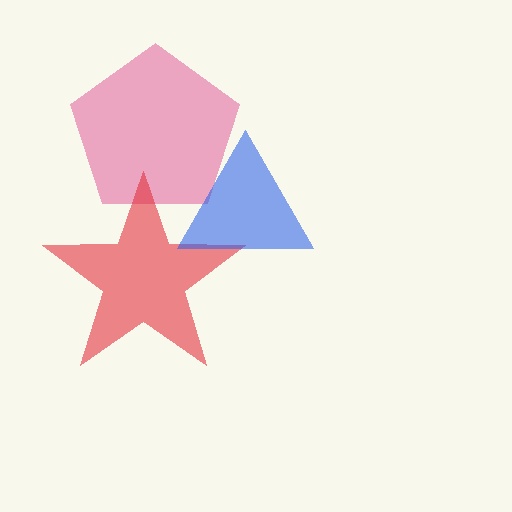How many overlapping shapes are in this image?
There are 3 overlapping shapes in the image.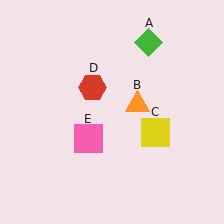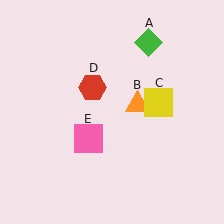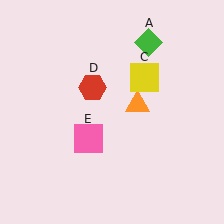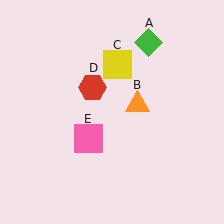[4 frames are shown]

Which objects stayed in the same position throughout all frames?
Green diamond (object A) and orange triangle (object B) and red hexagon (object D) and pink square (object E) remained stationary.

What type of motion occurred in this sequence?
The yellow square (object C) rotated counterclockwise around the center of the scene.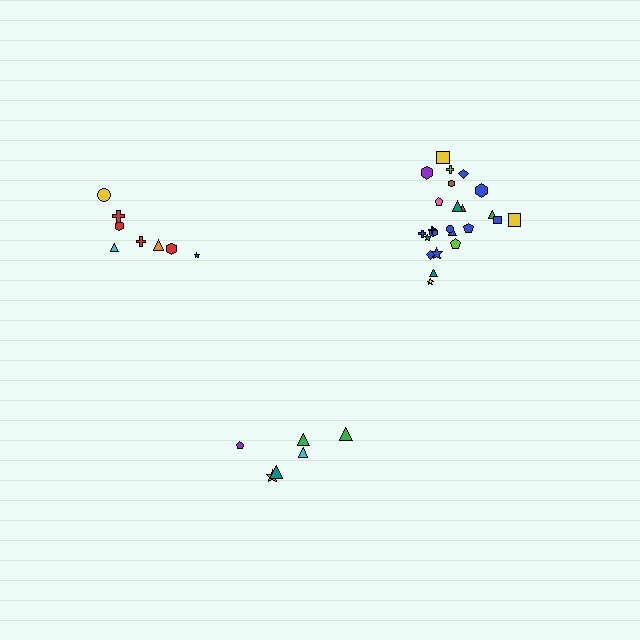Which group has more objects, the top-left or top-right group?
The top-right group.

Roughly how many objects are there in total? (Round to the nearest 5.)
Roughly 40 objects in total.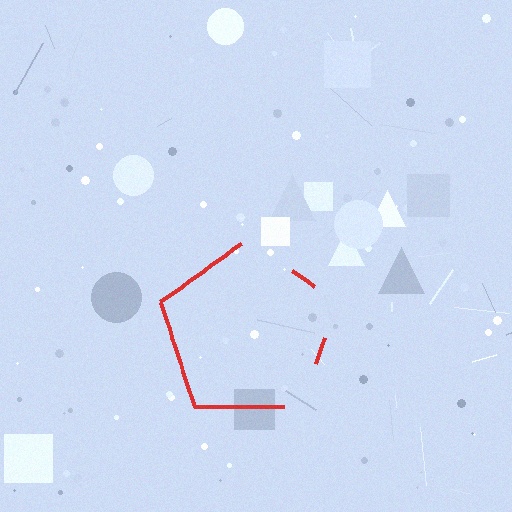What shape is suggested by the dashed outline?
The dashed outline suggests a pentagon.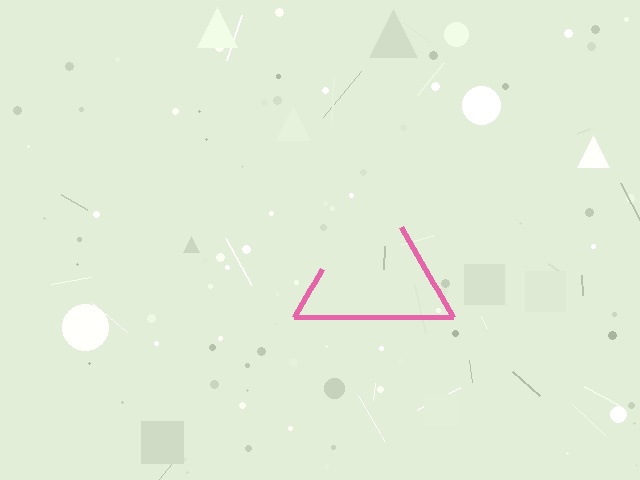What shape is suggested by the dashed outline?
The dashed outline suggests a triangle.